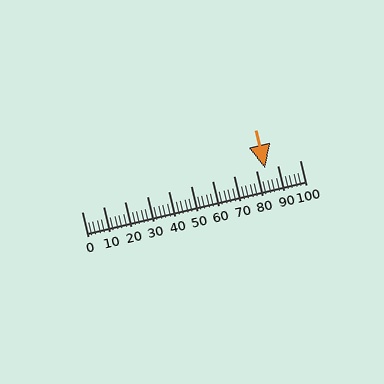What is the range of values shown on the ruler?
The ruler shows values from 0 to 100.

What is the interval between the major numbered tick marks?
The major tick marks are spaced 10 units apart.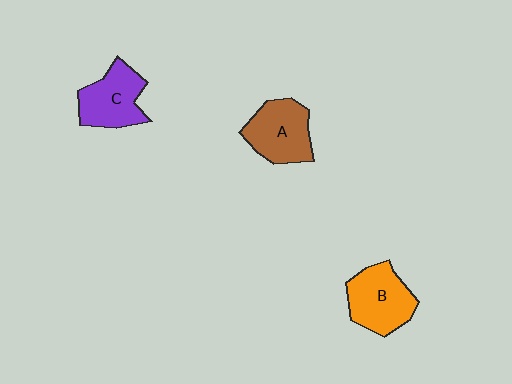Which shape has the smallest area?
Shape C (purple).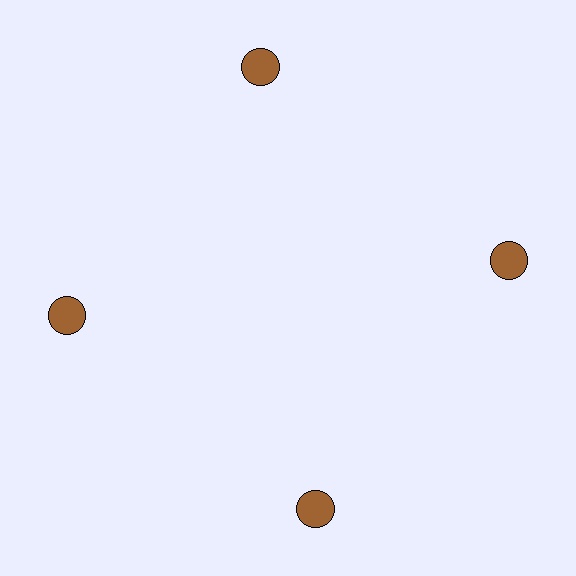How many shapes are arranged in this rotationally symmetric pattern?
There are 4 shapes, arranged in 4 groups of 1.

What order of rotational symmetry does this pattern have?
This pattern has 4-fold rotational symmetry.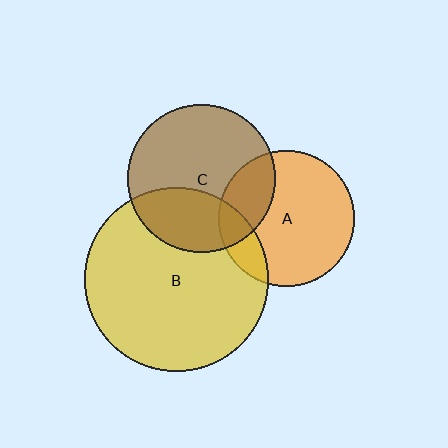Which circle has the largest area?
Circle B (yellow).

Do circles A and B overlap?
Yes.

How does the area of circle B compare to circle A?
Approximately 1.9 times.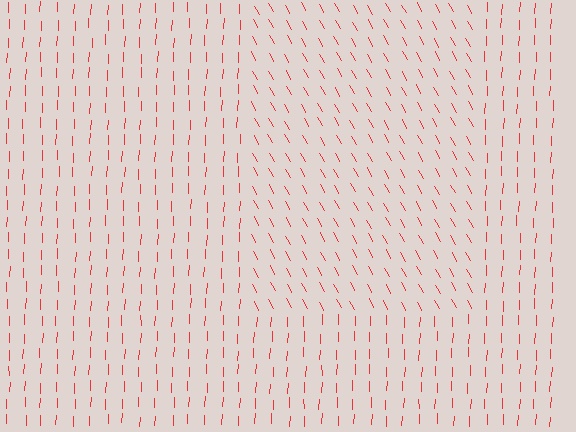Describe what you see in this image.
The image is filled with small red line segments. A rectangle region in the image has lines oriented differently from the surrounding lines, creating a visible texture boundary.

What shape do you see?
I see a rectangle.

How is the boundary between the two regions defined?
The boundary is defined purely by a change in line orientation (approximately 31 degrees difference). All lines are the same color and thickness.